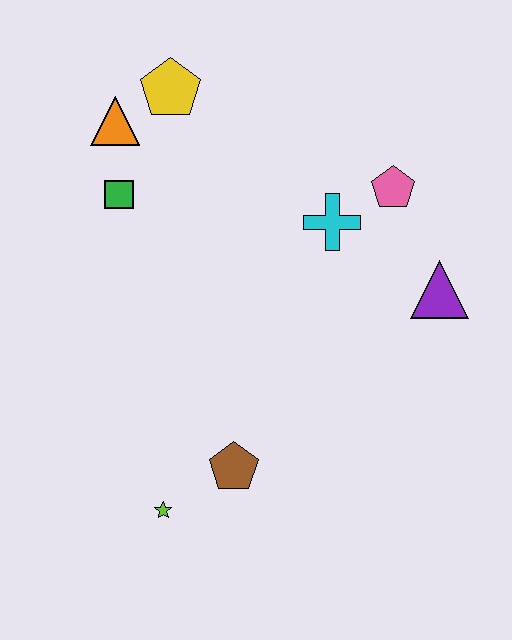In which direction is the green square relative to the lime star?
The green square is above the lime star.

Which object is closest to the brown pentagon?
The lime star is closest to the brown pentagon.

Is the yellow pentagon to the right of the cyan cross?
No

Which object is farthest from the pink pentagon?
The lime star is farthest from the pink pentagon.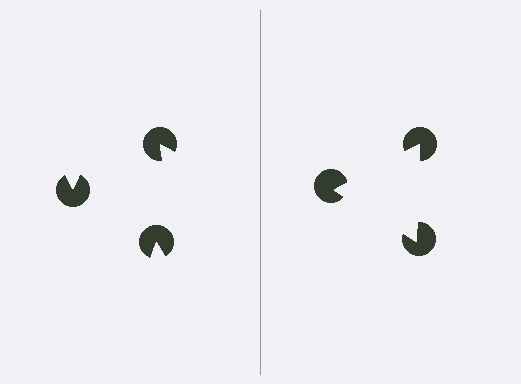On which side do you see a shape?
An illusory triangle appears on the right side. On the left side the wedge cuts are rotated, so no coherent shape forms.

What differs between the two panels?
The pac-man discs are positioned identically on both sides; only the wedge orientations differ. On the right they align to a triangle; on the left they are misaligned.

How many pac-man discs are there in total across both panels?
6 — 3 on each side.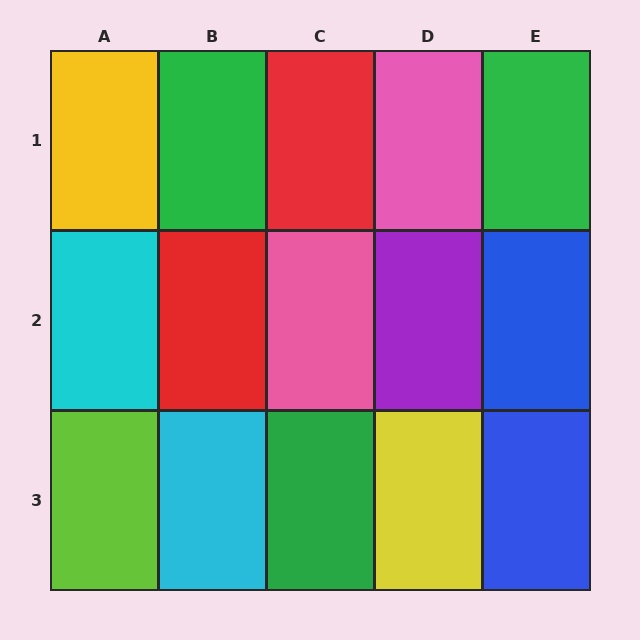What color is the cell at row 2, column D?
Purple.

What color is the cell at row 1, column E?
Green.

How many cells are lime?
1 cell is lime.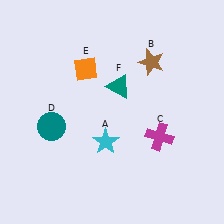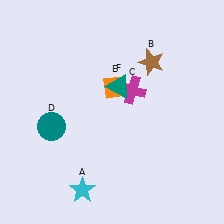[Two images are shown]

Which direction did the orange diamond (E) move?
The orange diamond (E) moved right.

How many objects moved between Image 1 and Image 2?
3 objects moved between the two images.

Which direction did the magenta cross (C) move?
The magenta cross (C) moved up.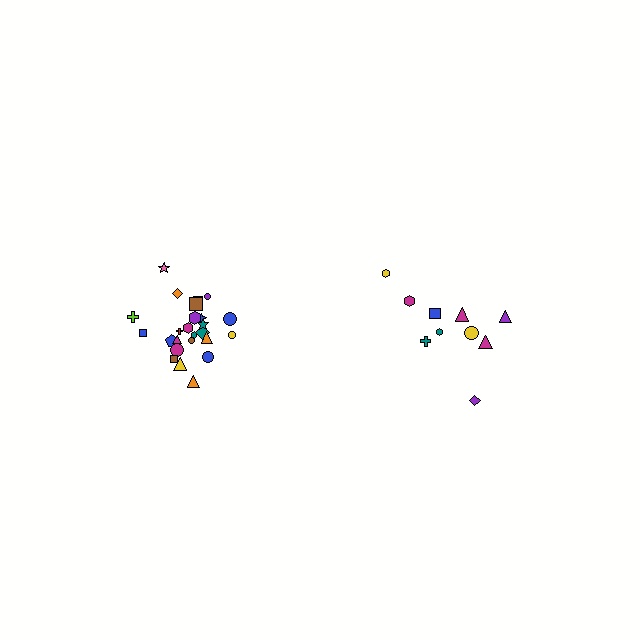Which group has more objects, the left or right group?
The left group.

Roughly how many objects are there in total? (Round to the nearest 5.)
Roughly 35 objects in total.